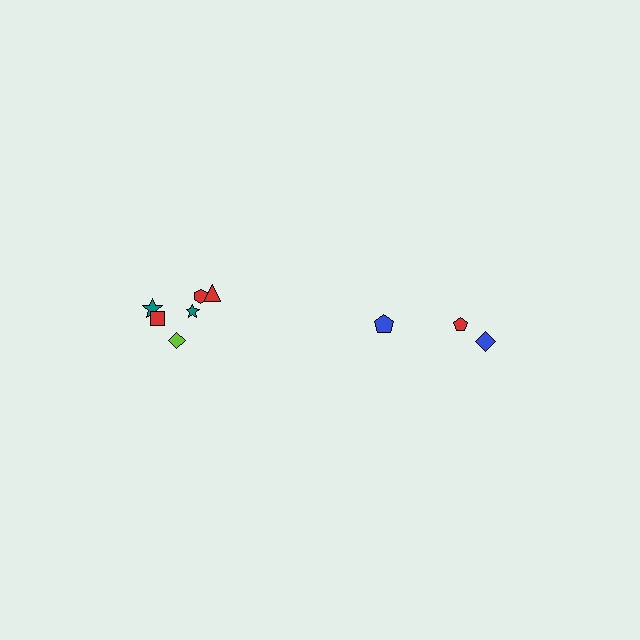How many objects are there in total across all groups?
There are 9 objects.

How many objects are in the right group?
There are 3 objects.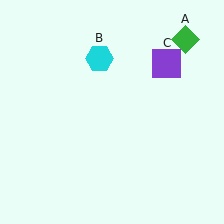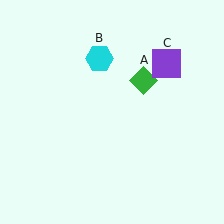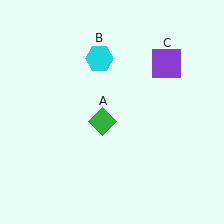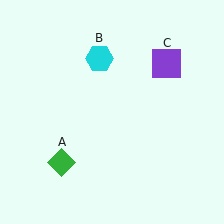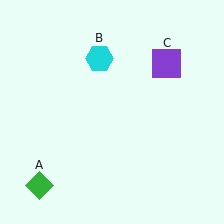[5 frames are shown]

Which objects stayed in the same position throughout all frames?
Cyan hexagon (object B) and purple square (object C) remained stationary.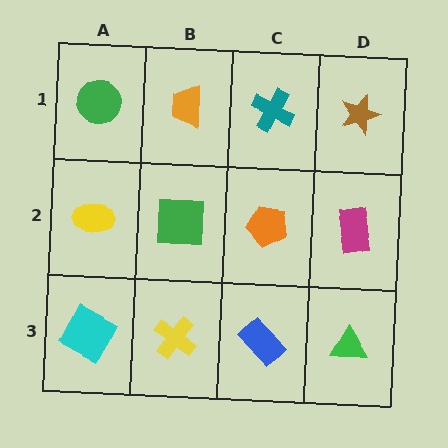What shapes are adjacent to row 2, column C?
A teal cross (row 1, column C), a blue rectangle (row 3, column C), a green square (row 2, column B), a magenta rectangle (row 2, column D).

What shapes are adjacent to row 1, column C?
An orange pentagon (row 2, column C), an orange trapezoid (row 1, column B), a brown star (row 1, column D).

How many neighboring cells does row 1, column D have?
2.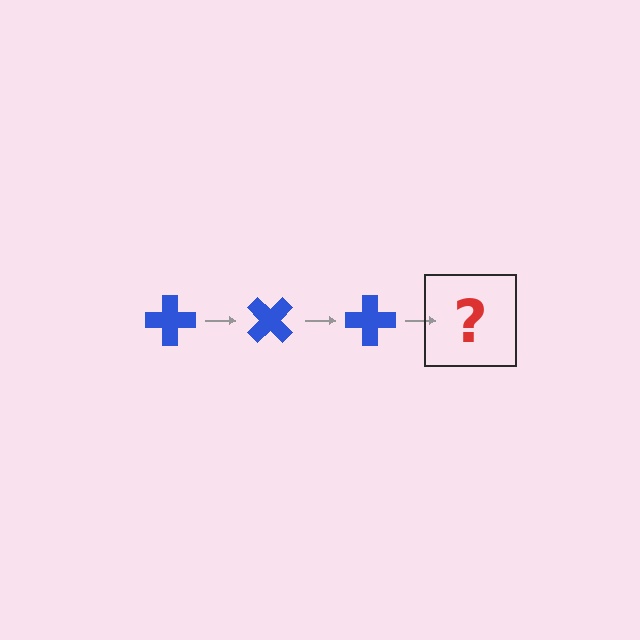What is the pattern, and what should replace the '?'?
The pattern is that the cross rotates 45 degrees each step. The '?' should be a blue cross rotated 135 degrees.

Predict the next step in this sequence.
The next step is a blue cross rotated 135 degrees.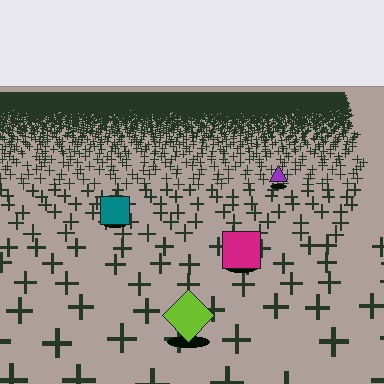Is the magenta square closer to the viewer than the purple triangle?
Yes. The magenta square is closer — you can tell from the texture gradient: the ground texture is coarser near it.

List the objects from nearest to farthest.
From nearest to farthest: the lime diamond, the magenta square, the teal square, the purple triangle.